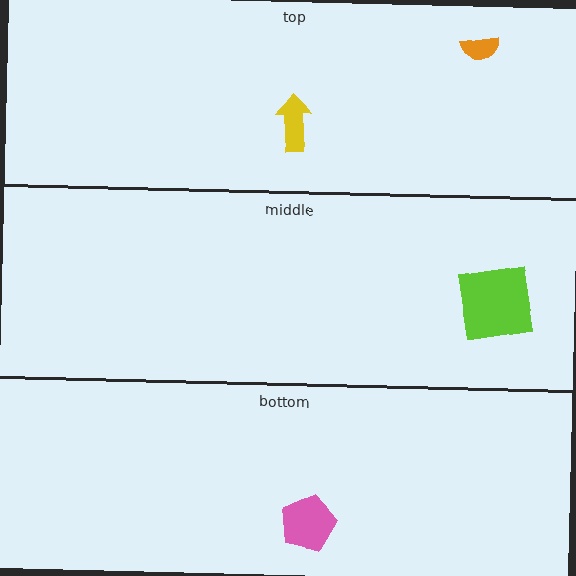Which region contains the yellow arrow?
The top region.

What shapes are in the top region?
The yellow arrow, the orange semicircle.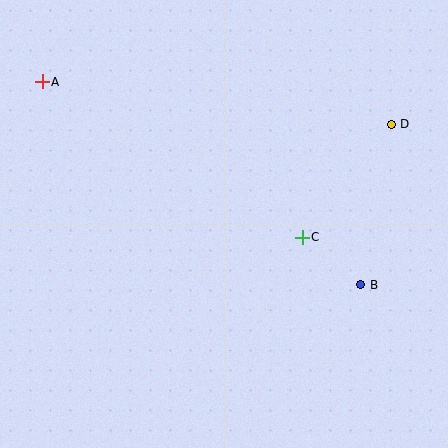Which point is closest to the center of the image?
Point C at (302, 237) is closest to the center.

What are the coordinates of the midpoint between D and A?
The midpoint between D and A is at (217, 103).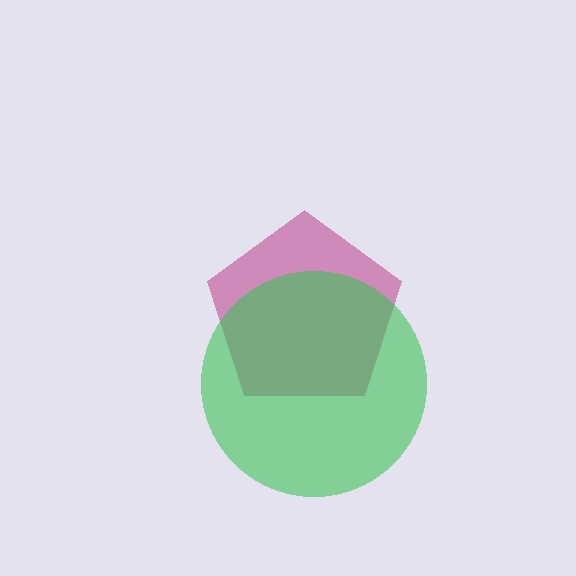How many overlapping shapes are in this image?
There are 2 overlapping shapes in the image.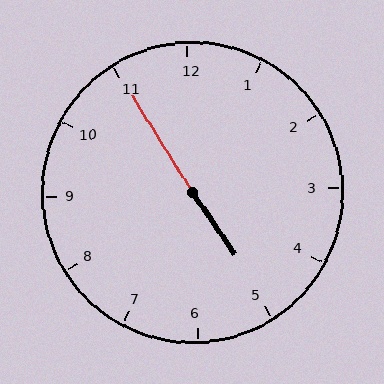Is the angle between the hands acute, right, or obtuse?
It is obtuse.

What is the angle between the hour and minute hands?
Approximately 178 degrees.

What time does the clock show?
4:55.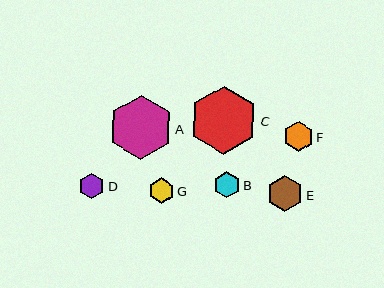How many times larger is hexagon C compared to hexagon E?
Hexagon C is approximately 1.9 times the size of hexagon E.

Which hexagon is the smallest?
Hexagon G is the smallest with a size of approximately 25 pixels.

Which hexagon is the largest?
Hexagon C is the largest with a size of approximately 68 pixels.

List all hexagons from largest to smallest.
From largest to smallest: C, A, E, F, B, D, G.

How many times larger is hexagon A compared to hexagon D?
Hexagon A is approximately 2.5 times the size of hexagon D.